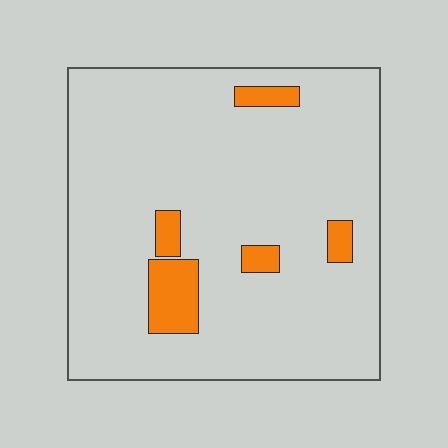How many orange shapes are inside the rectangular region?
5.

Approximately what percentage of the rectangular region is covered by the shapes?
Approximately 10%.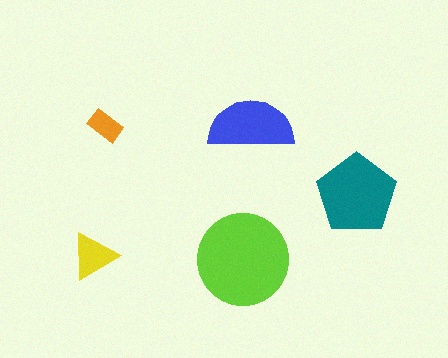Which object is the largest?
The lime circle.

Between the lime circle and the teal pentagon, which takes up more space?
The lime circle.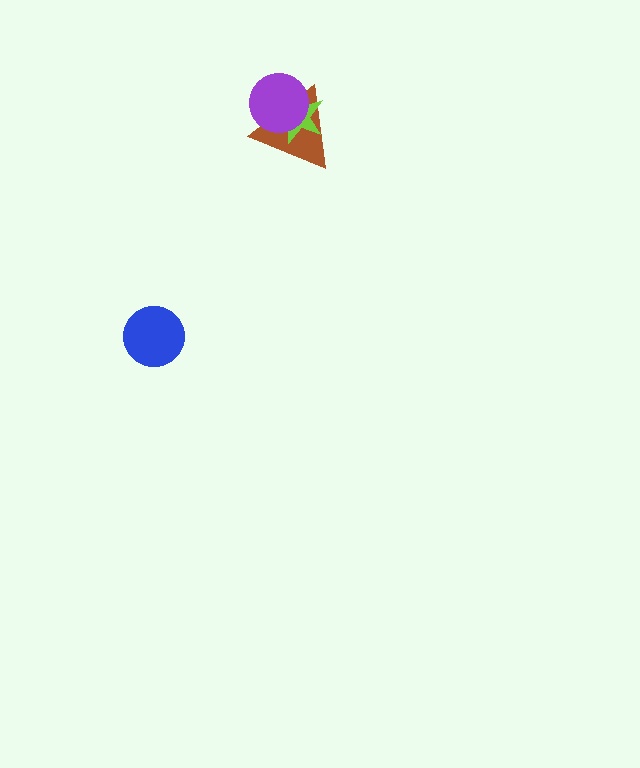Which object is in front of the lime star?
The purple circle is in front of the lime star.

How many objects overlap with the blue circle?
0 objects overlap with the blue circle.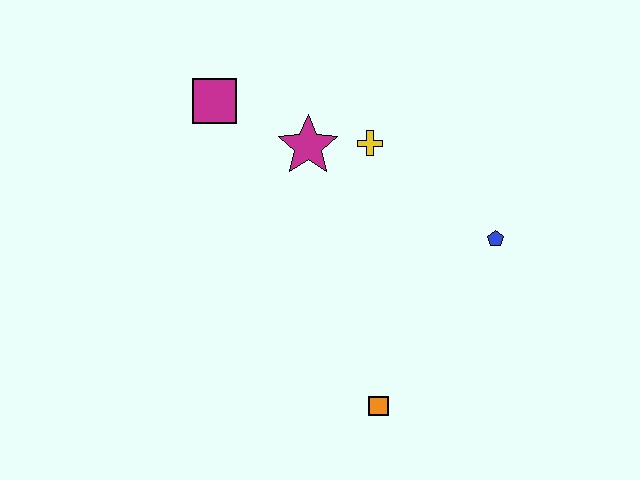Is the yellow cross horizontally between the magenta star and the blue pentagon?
Yes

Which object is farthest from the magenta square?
The orange square is farthest from the magenta square.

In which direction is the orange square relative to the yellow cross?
The orange square is below the yellow cross.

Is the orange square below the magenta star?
Yes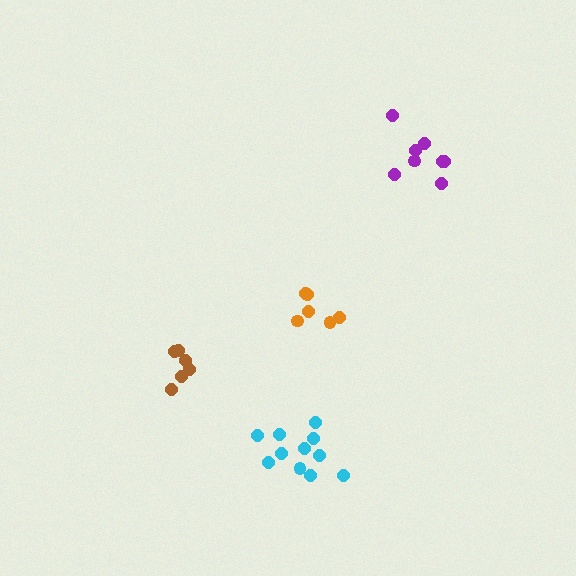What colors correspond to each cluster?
The clusters are colored: purple, cyan, brown, orange.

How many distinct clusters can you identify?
There are 4 distinct clusters.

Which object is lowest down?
The cyan cluster is bottommost.